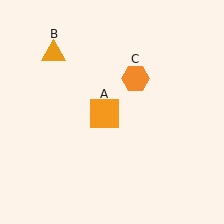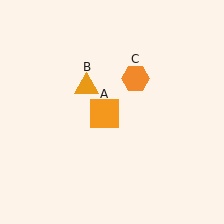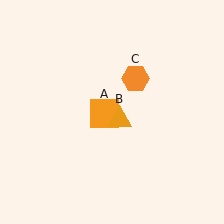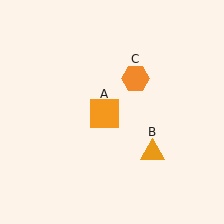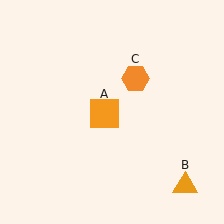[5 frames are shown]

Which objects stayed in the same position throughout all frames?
Orange square (object A) and orange hexagon (object C) remained stationary.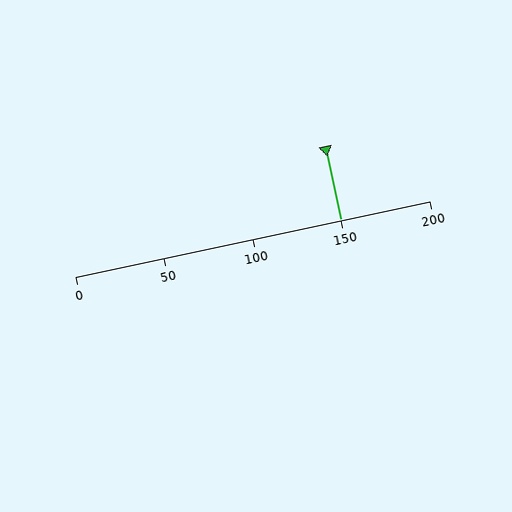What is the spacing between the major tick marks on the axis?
The major ticks are spaced 50 apart.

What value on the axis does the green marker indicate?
The marker indicates approximately 150.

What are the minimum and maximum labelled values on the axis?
The axis runs from 0 to 200.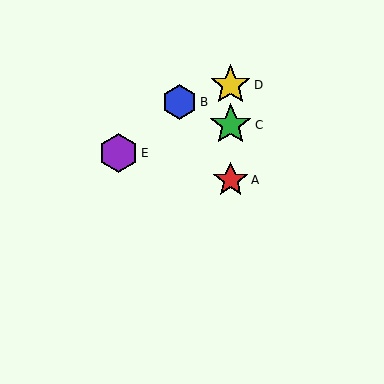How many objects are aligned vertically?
3 objects (A, C, D) are aligned vertically.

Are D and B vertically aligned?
No, D is at x≈231 and B is at x≈180.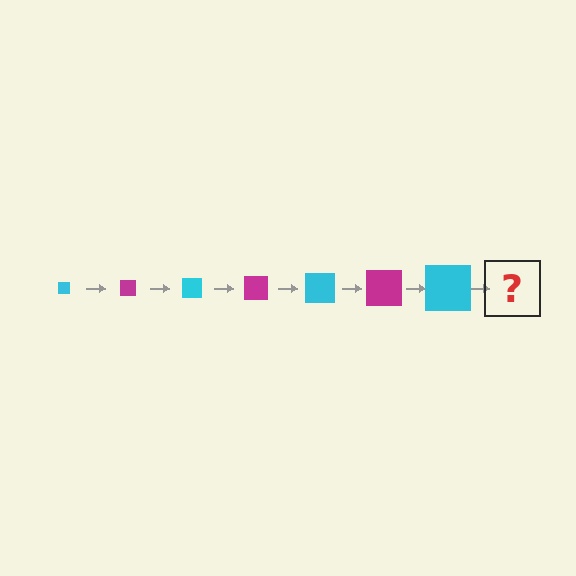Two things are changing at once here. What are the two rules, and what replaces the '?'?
The two rules are that the square grows larger each step and the color cycles through cyan and magenta. The '?' should be a magenta square, larger than the previous one.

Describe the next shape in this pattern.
It should be a magenta square, larger than the previous one.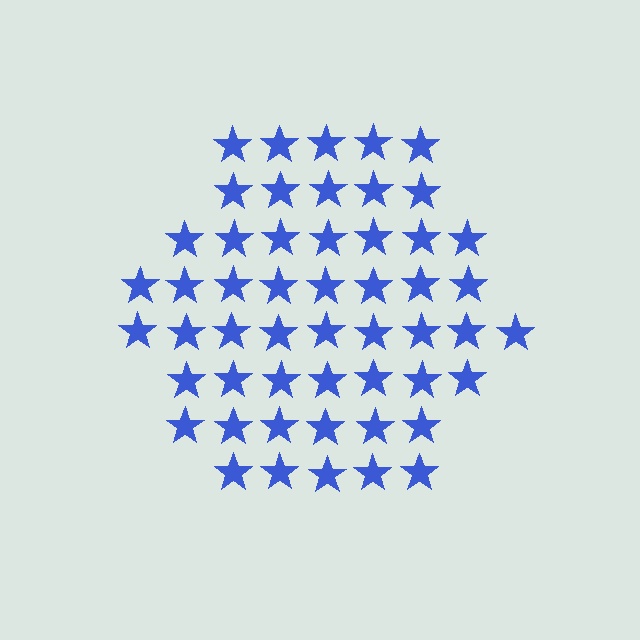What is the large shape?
The large shape is a hexagon.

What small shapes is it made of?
It is made of small stars.